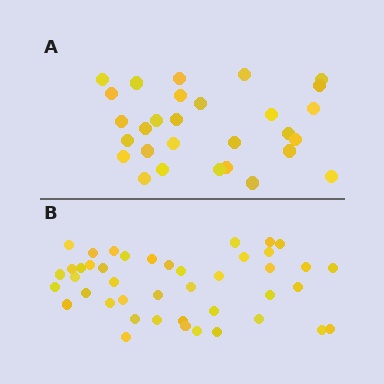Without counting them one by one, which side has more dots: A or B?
Region B (the bottom region) has more dots.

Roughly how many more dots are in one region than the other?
Region B has approximately 15 more dots than region A.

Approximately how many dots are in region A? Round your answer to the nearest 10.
About 30 dots. (The exact count is 29, which rounds to 30.)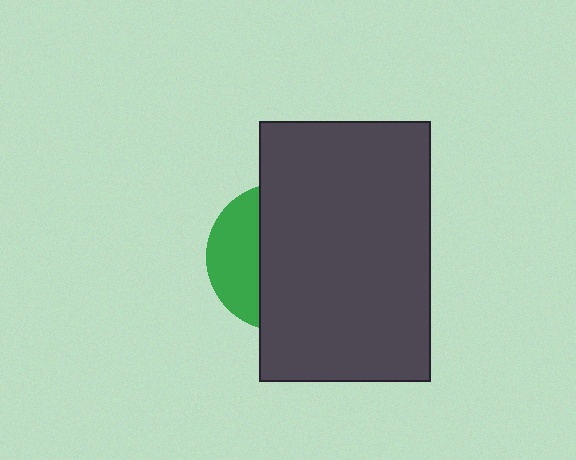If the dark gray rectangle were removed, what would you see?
You would see the complete green circle.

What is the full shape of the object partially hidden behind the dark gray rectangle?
The partially hidden object is a green circle.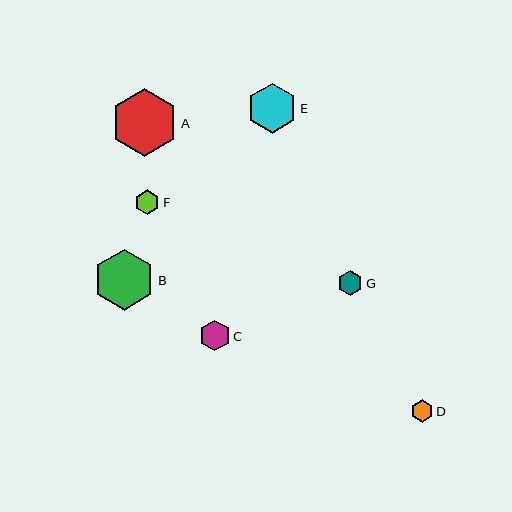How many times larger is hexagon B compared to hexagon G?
Hexagon B is approximately 2.5 times the size of hexagon G.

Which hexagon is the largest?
Hexagon A is the largest with a size of approximately 67 pixels.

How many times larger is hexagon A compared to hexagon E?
Hexagon A is approximately 1.3 times the size of hexagon E.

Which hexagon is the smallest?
Hexagon D is the smallest with a size of approximately 22 pixels.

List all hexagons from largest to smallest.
From largest to smallest: A, B, E, C, G, F, D.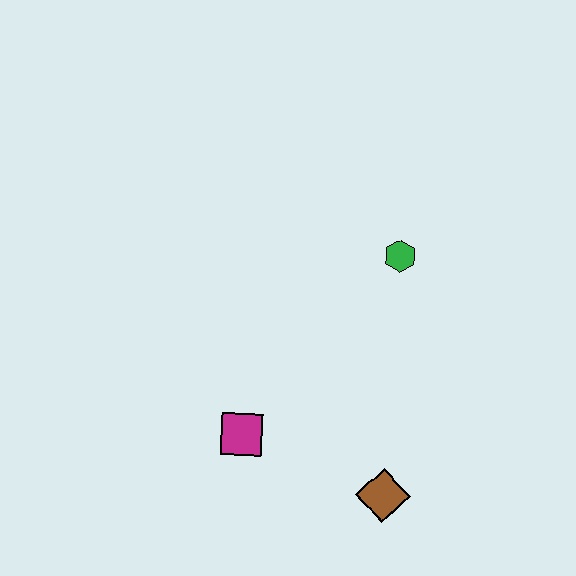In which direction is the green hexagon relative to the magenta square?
The green hexagon is above the magenta square.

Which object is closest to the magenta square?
The brown diamond is closest to the magenta square.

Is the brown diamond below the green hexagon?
Yes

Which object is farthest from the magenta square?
The green hexagon is farthest from the magenta square.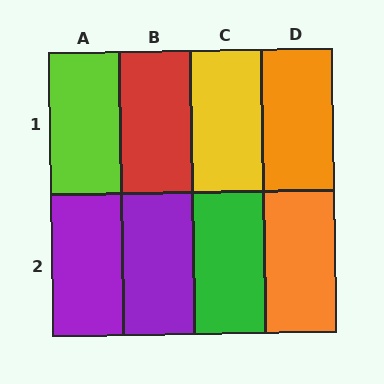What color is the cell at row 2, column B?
Purple.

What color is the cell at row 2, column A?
Purple.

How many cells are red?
1 cell is red.